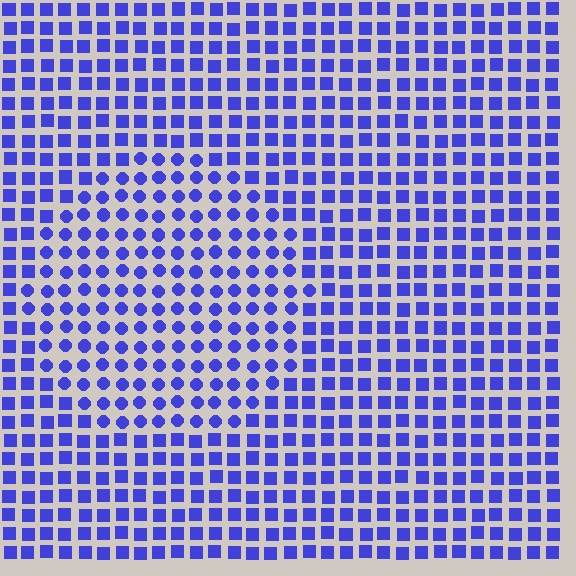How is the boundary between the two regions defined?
The boundary is defined by a change in element shape: circles inside vs. squares outside. All elements share the same color and spacing.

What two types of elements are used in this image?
The image uses circles inside the circle region and squares outside it.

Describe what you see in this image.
The image is filled with small blue elements arranged in a uniform grid. A circle-shaped region contains circles, while the surrounding area contains squares. The boundary is defined purely by the change in element shape.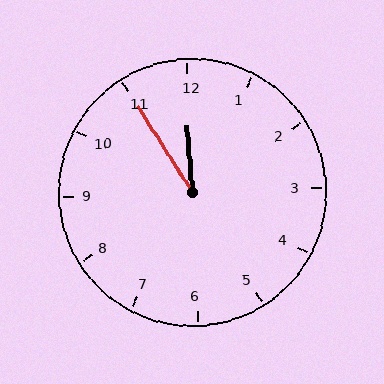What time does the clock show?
11:55.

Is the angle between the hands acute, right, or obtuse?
It is acute.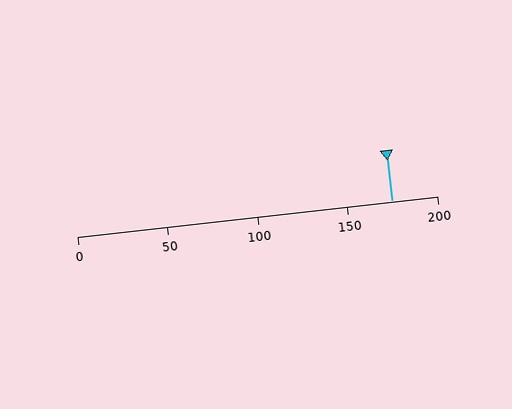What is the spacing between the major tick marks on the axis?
The major ticks are spaced 50 apart.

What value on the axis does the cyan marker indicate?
The marker indicates approximately 175.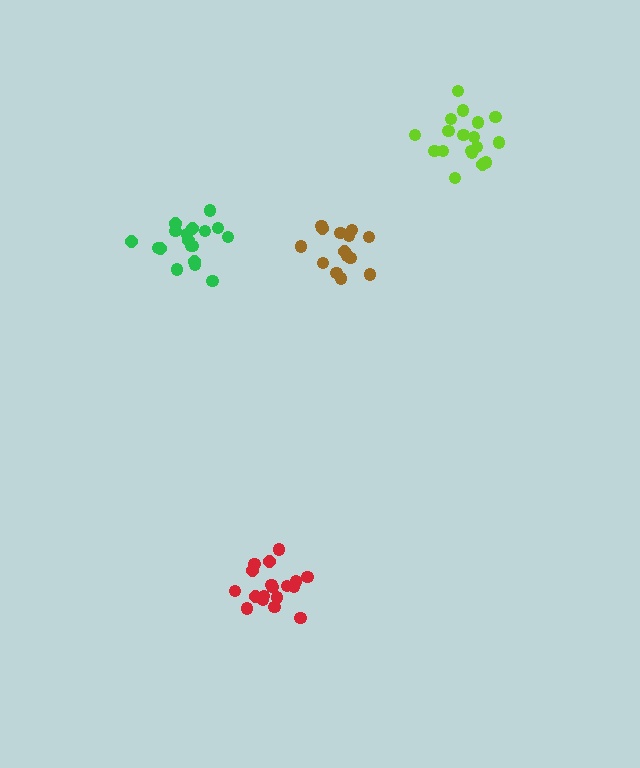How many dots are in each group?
Group 1: 18 dots, Group 2: 14 dots, Group 3: 18 dots, Group 4: 18 dots (68 total).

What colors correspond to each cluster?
The clusters are colored: red, brown, lime, green.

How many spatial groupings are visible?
There are 4 spatial groupings.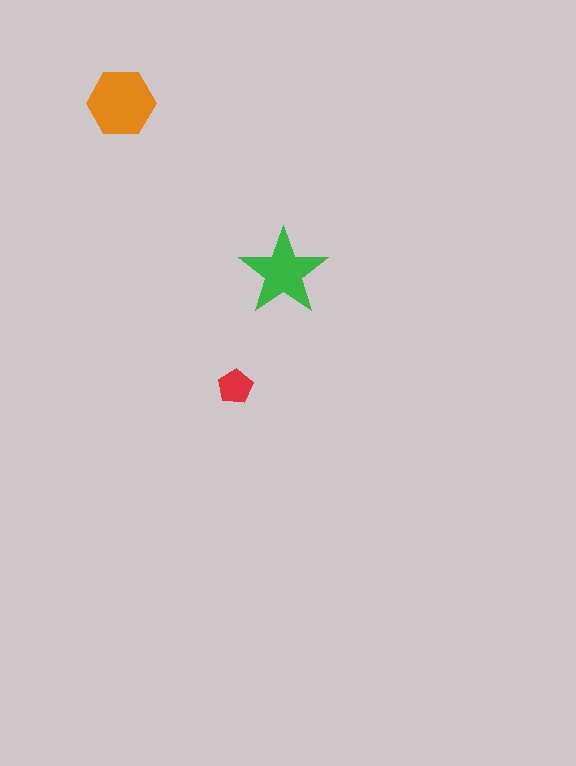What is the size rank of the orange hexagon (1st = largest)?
1st.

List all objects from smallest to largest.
The red pentagon, the green star, the orange hexagon.